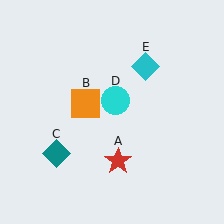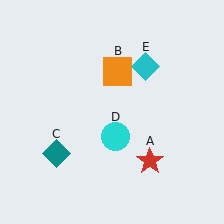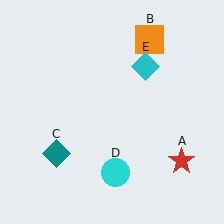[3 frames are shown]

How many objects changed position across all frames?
3 objects changed position: red star (object A), orange square (object B), cyan circle (object D).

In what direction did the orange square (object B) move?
The orange square (object B) moved up and to the right.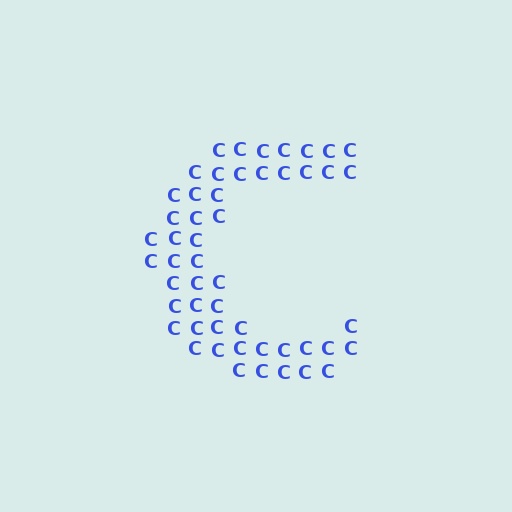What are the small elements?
The small elements are letter C's.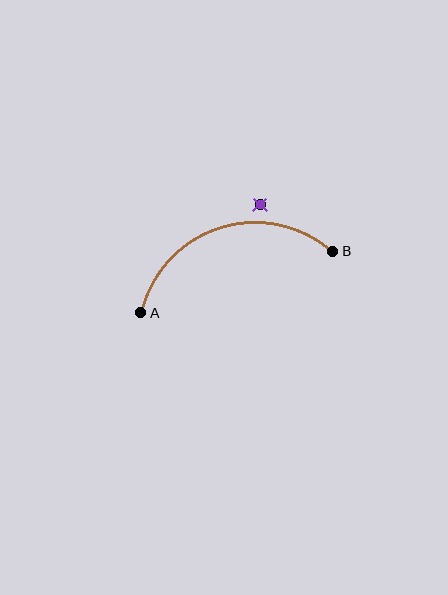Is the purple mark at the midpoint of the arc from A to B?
No — the purple mark does not lie on the arc at all. It sits slightly outside the curve.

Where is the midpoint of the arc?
The arc midpoint is the point on the curve farthest from the straight line joining A and B. It sits above that line.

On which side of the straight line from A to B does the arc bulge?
The arc bulges above the straight line connecting A and B.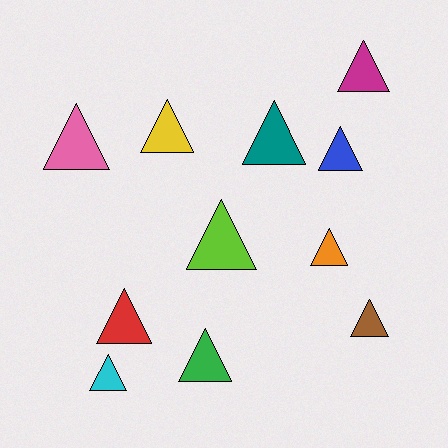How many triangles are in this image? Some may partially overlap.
There are 11 triangles.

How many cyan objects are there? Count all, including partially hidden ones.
There is 1 cyan object.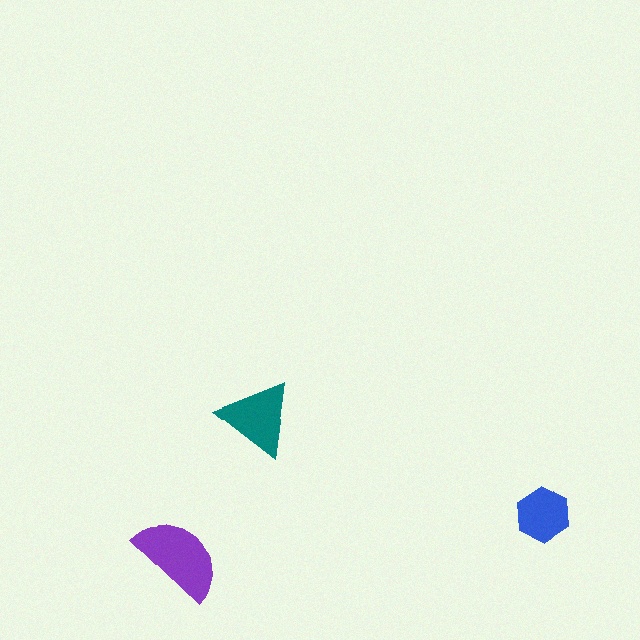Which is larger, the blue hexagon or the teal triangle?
The teal triangle.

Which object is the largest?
The purple semicircle.